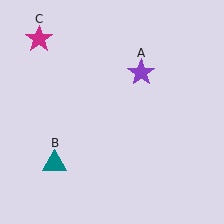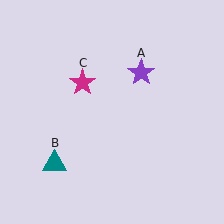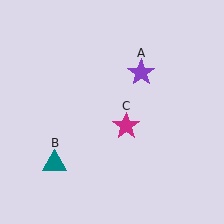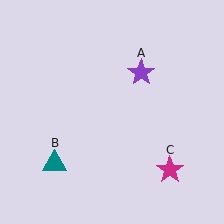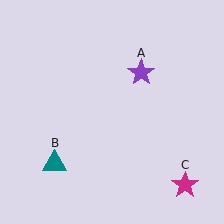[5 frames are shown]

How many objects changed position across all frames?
1 object changed position: magenta star (object C).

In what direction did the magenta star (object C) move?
The magenta star (object C) moved down and to the right.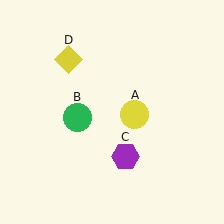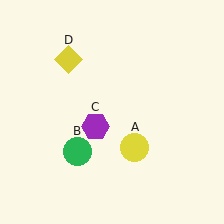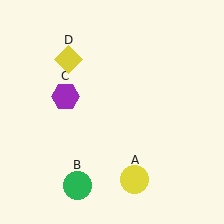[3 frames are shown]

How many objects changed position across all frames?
3 objects changed position: yellow circle (object A), green circle (object B), purple hexagon (object C).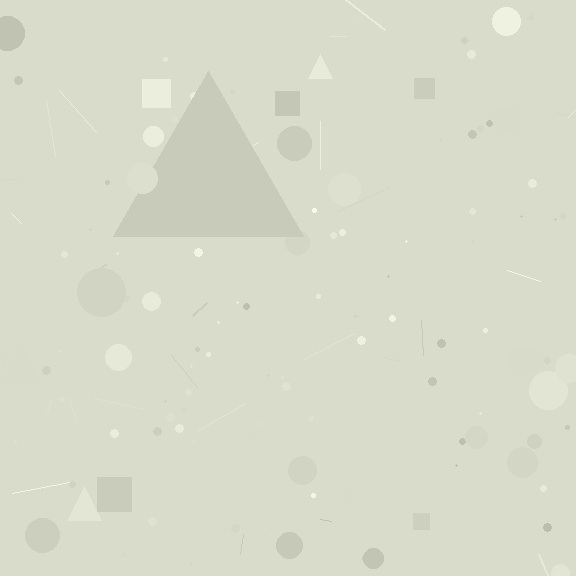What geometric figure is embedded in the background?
A triangle is embedded in the background.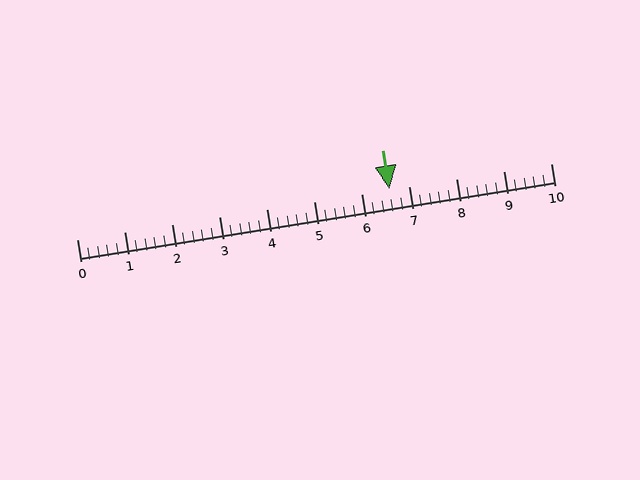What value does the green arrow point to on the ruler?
The green arrow points to approximately 6.6.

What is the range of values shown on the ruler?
The ruler shows values from 0 to 10.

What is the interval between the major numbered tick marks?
The major tick marks are spaced 1 units apart.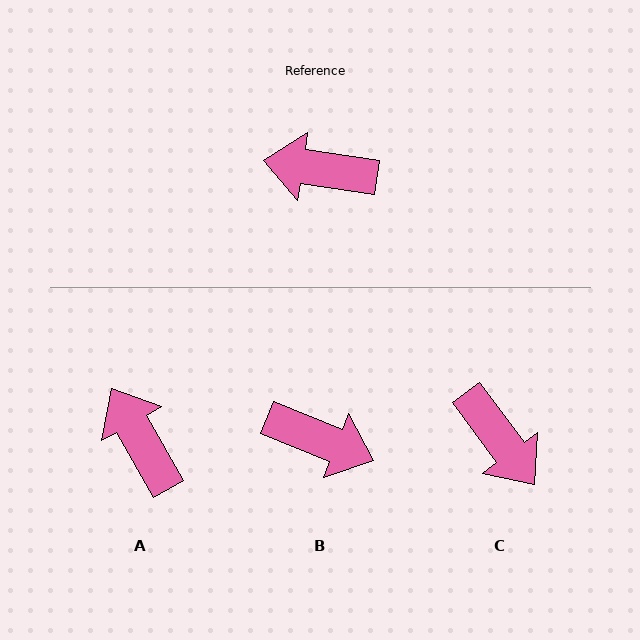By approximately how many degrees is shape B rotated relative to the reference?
Approximately 166 degrees counter-clockwise.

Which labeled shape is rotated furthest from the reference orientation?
B, about 166 degrees away.